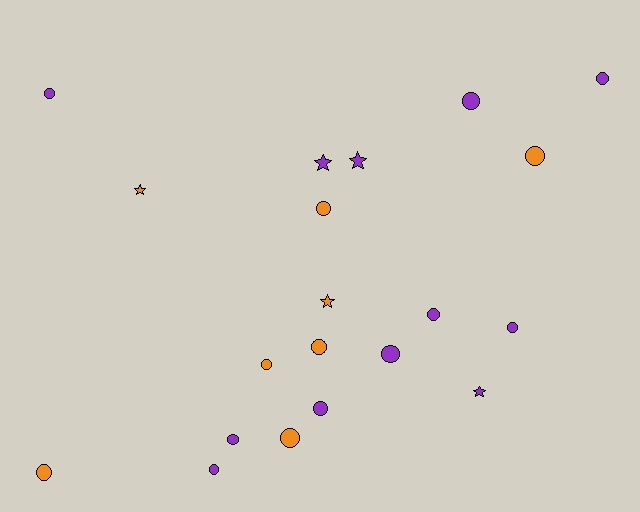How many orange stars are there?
There are 2 orange stars.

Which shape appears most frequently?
Circle, with 15 objects.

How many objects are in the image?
There are 20 objects.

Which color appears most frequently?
Purple, with 12 objects.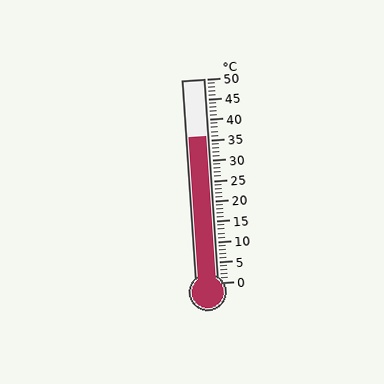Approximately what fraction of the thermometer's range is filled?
The thermometer is filled to approximately 70% of its range.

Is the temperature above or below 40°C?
The temperature is below 40°C.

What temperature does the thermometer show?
The thermometer shows approximately 36°C.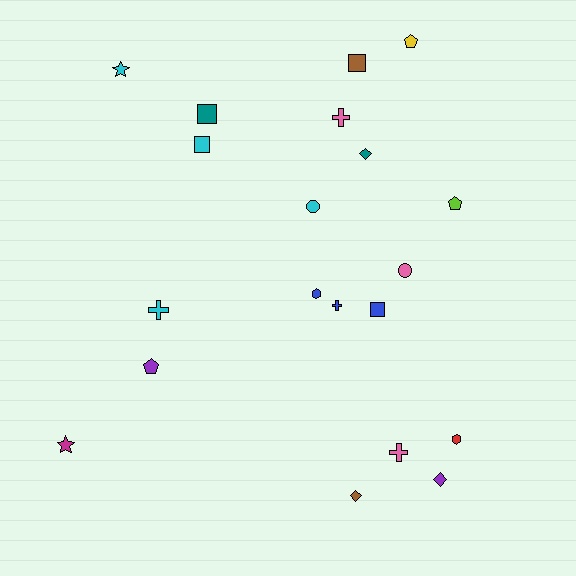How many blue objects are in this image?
There are 3 blue objects.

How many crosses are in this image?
There are 4 crosses.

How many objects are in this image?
There are 20 objects.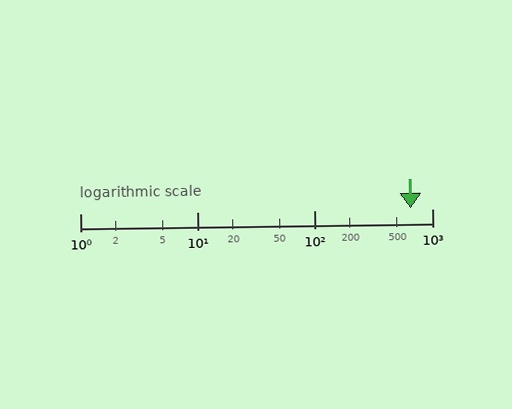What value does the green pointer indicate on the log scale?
The pointer indicates approximately 650.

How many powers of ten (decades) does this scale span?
The scale spans 3 decades, from 1 to 1000.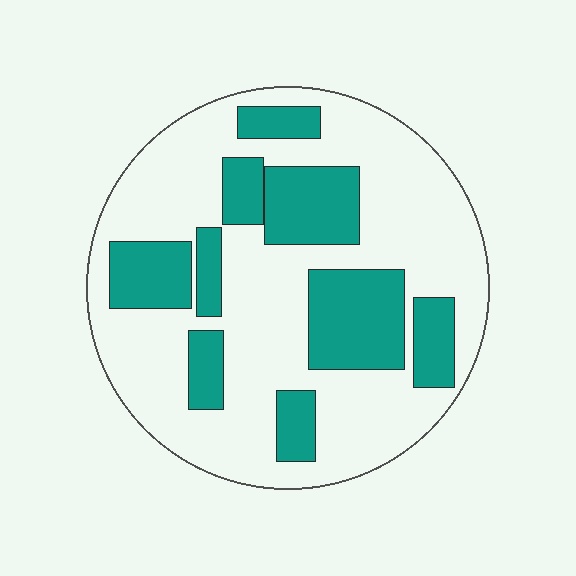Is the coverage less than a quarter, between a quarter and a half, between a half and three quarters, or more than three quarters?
Between a quarter and a half.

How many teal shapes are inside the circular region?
9.